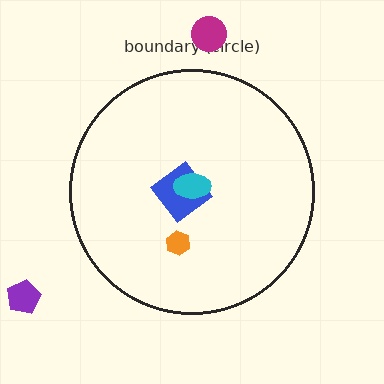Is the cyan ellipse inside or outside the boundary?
Inside.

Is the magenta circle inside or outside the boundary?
Outside.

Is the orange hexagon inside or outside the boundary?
Inside.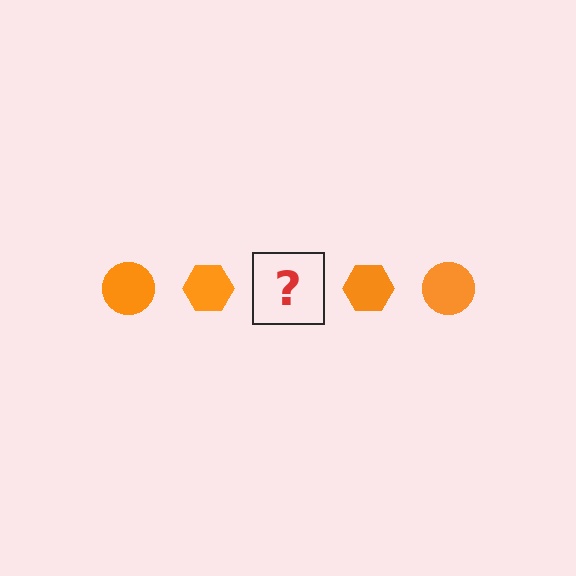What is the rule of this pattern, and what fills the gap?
The rule is that the pattern cycles through circle, hexagon shapes in orange. The gap should be filled with an orange circle.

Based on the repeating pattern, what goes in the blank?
The blank should be an orange circle.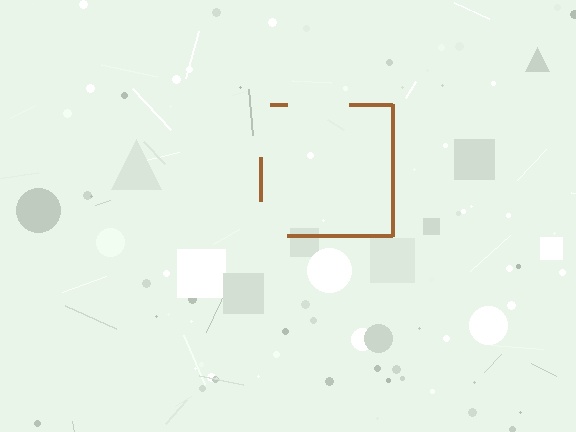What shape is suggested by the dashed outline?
The dashed outline suggests a square.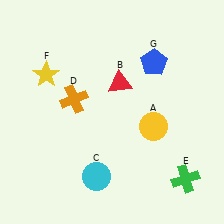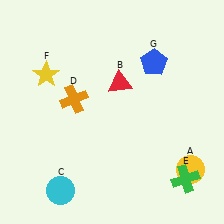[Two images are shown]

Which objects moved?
The objects that moved are: the yellow circle (A), the cyan circle (C).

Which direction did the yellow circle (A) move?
The yellow circle (A) moved down.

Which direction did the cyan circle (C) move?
The cyan circle (C) moved left.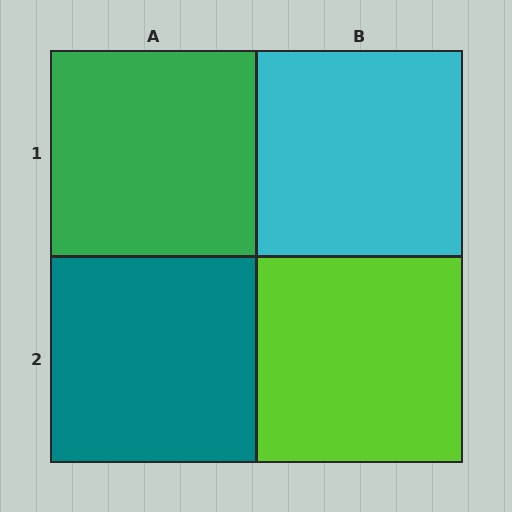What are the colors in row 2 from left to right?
Teal, lime.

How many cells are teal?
1 cell is teal.